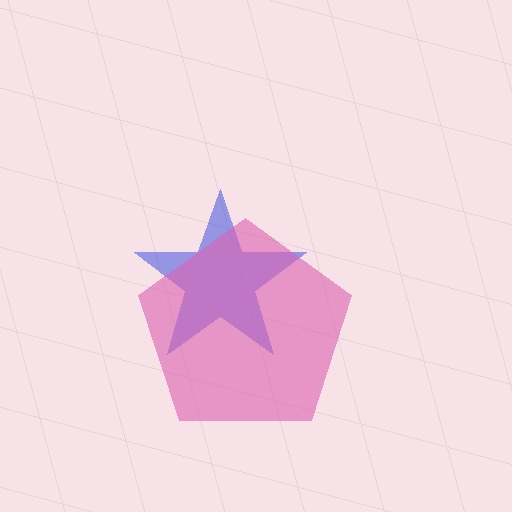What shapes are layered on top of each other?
The layered shapes are: a blue star, a pink pentagon.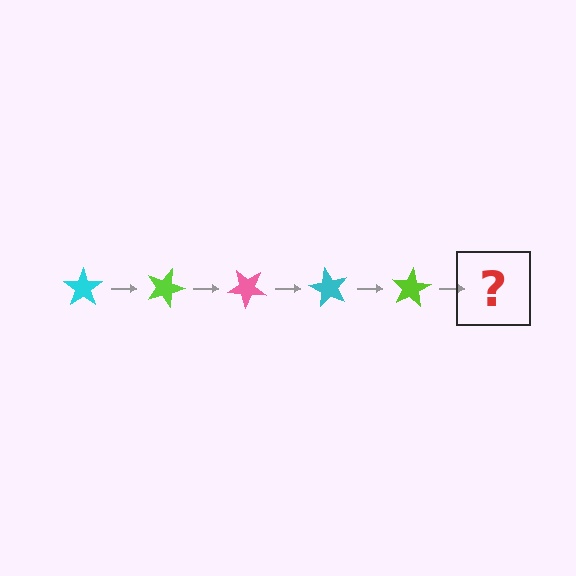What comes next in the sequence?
The next element should be a pink star, rotated 100 degrees from the start.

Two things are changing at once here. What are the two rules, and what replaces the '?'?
The two rules are that it rotates 20 degrees each step and the color cycles through cyan, lime, and pink. The '?' should be a pink star, rotated 100 degrees from the start.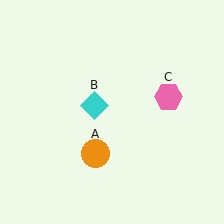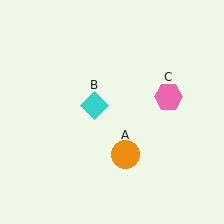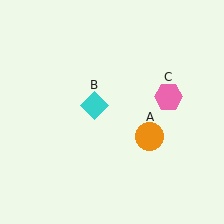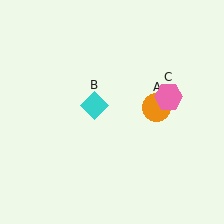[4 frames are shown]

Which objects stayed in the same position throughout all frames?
Cyan diamond (object B) and pink hexagon (object C) remained stationary.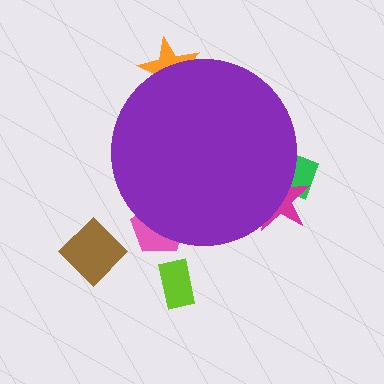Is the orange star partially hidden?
Yes, the orange star is partially hidden behind the purple circle.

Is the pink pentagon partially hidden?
Yes, the pink pentagon is partially hidden behind the purple circle.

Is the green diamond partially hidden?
Yes, the green diamond is partially hidden behind the purple circle.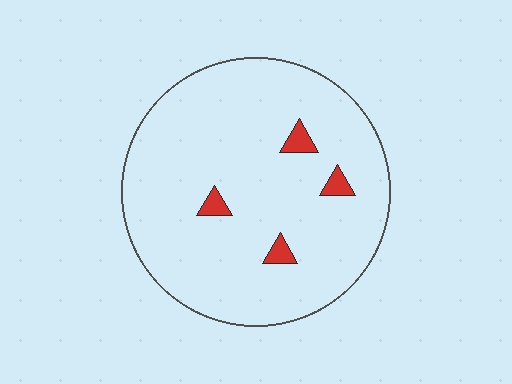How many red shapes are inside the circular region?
4.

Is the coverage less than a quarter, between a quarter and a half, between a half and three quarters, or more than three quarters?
Less than a quarter.